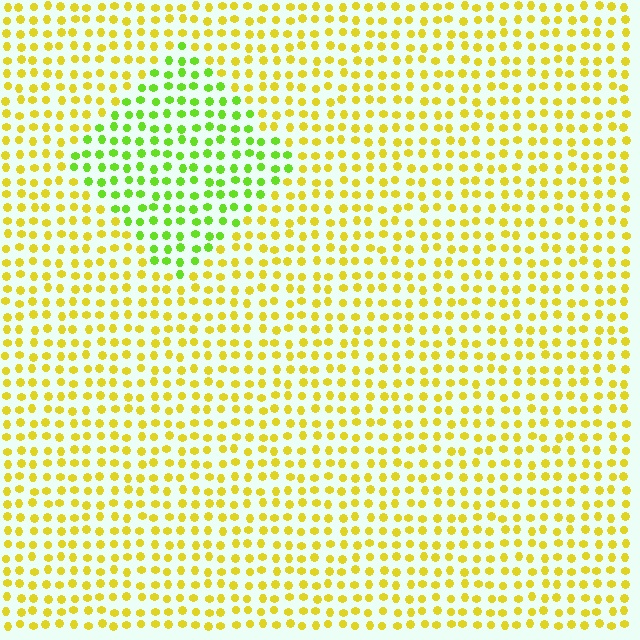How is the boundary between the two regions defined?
The boundary is defined purely by a slight shift in hue (about 43 degrees). Spacing, size, and orientation are identical on both sides.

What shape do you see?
I see a diamond.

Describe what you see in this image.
The image is filled with small yellow elements in a uniform arrangement. A diamond-shaped region is visible where the elements are tinted to a slightly different hue, forming a subtle color boundary.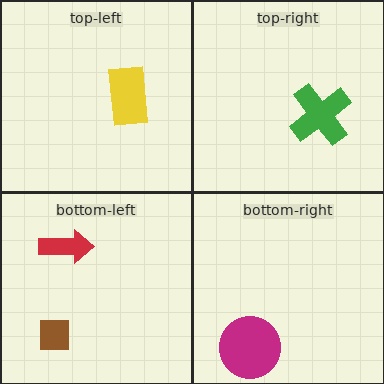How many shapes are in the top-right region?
1.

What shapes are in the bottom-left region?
The red arrow, the brown square.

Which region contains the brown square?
The bottom-left region.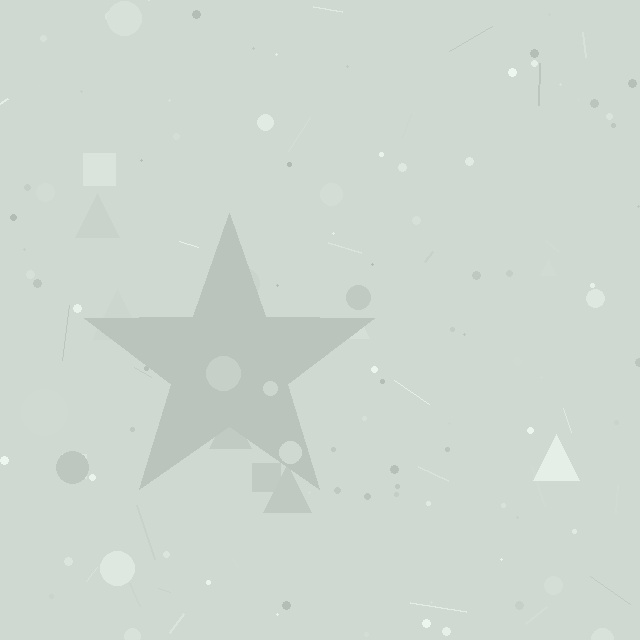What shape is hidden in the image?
A star is hidden in the image.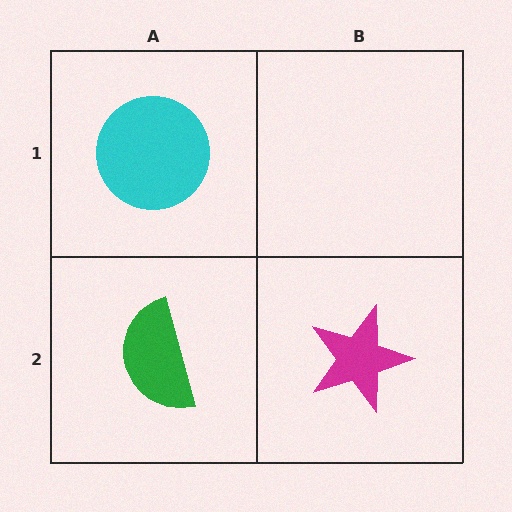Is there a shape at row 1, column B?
No, that cell is empty.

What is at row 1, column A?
A cyan circle.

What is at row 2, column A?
A green semicircle.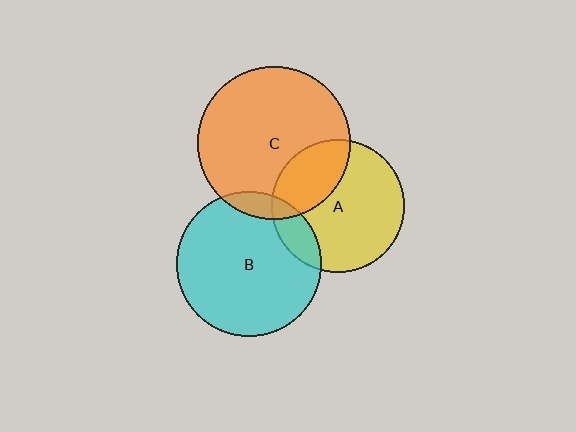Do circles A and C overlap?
Yes.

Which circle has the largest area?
Circle C (orange).